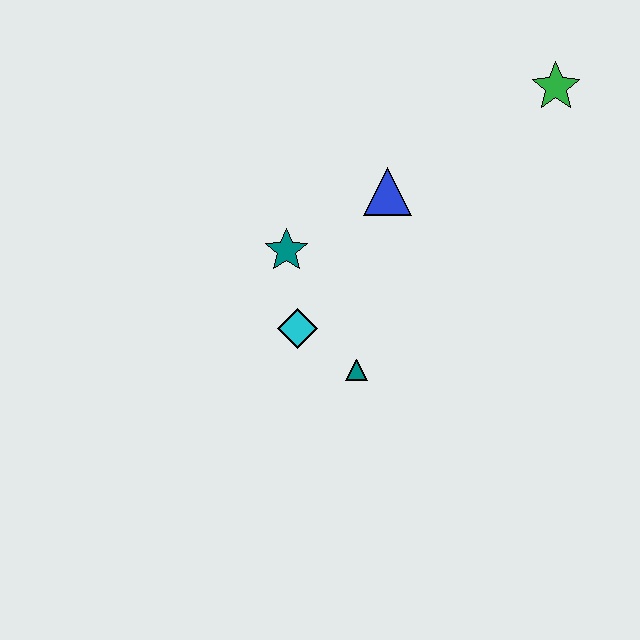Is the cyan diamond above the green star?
No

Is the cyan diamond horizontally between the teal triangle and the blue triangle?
No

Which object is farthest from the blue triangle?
The green star is farthest from the blue triangle.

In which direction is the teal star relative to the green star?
The teal star is to the left of the green star.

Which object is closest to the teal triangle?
The cyan diamond is closest to the teal triangle.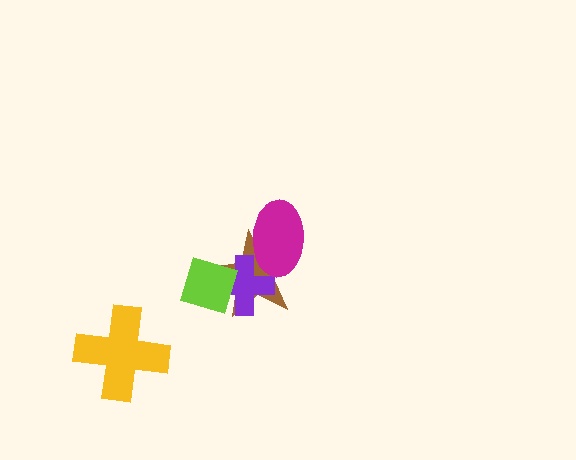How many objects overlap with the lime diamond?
2 objects overlap with the lime diamond.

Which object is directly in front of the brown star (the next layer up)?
The purple cross is directly in front of the brown star.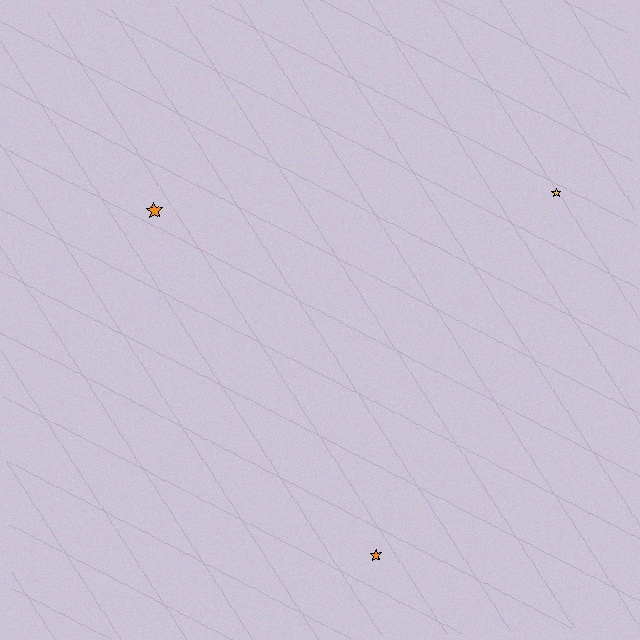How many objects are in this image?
There are 3 objects.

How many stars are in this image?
There are 3 stars.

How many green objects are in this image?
There are no green objects.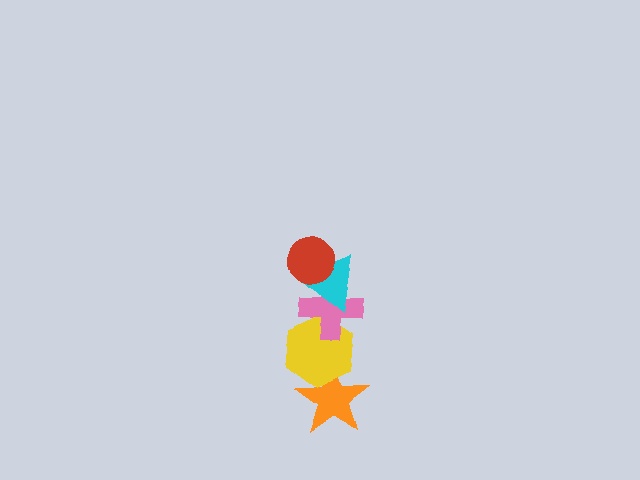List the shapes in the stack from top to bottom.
From top to bottom: the red circle, the cyan triangle, the pink cross, the yellow hexagon, the orange star.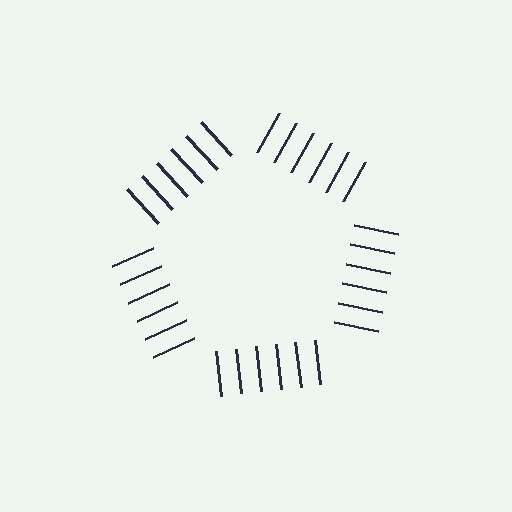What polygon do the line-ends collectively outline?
An illusory pentagon — the line segments terminate on its edges but no continuous stroke is drawn.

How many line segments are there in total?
30 — 6 along each of the 5 edges.